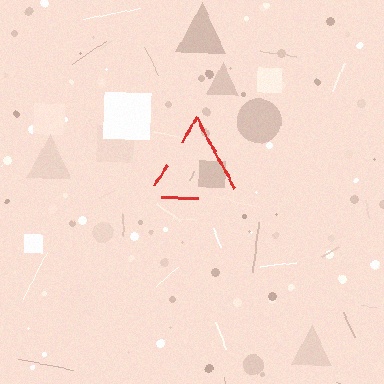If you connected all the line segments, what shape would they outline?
They would outline a triangle.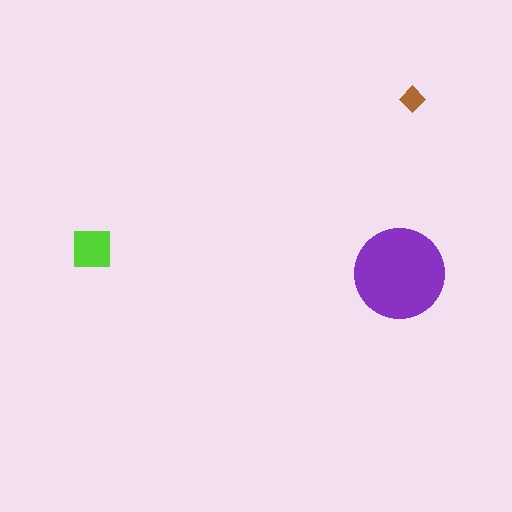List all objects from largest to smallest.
The purple circle, the lime square, the brown diamond.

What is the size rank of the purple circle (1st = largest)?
1st.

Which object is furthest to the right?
The brown diamond is rightmost.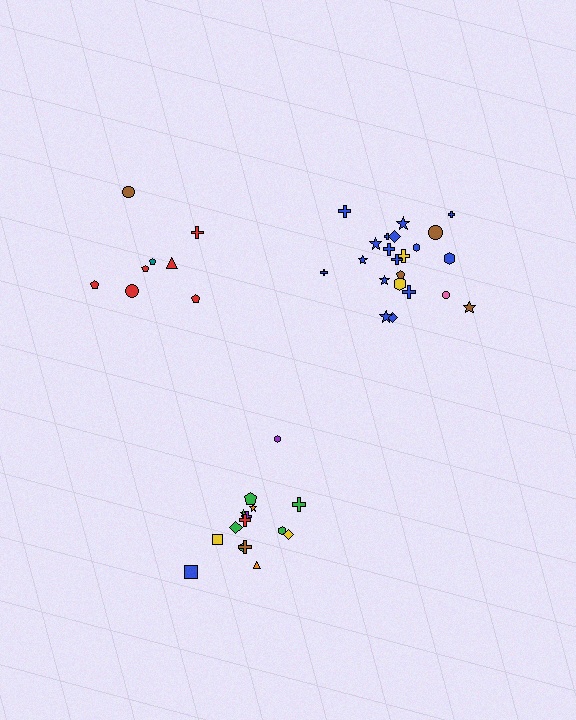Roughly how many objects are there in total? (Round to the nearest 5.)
Roughly 45 objects in total.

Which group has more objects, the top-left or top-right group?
The top-right group.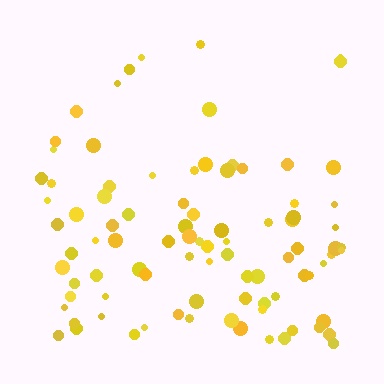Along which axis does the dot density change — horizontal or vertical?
Vertical.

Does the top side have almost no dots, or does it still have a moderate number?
Still a moderate number, just noticeably fewer than the bottom.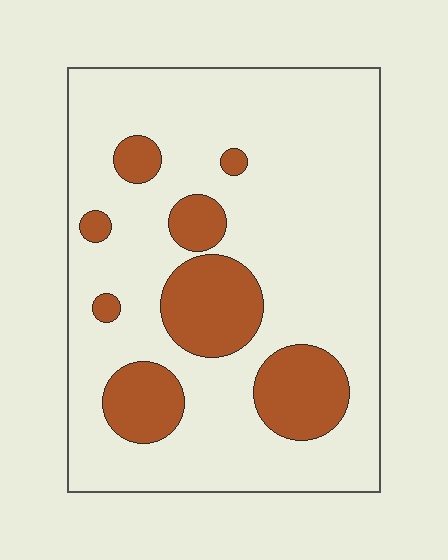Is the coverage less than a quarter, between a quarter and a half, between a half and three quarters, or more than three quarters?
Less than a quarter.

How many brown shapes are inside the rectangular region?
8.